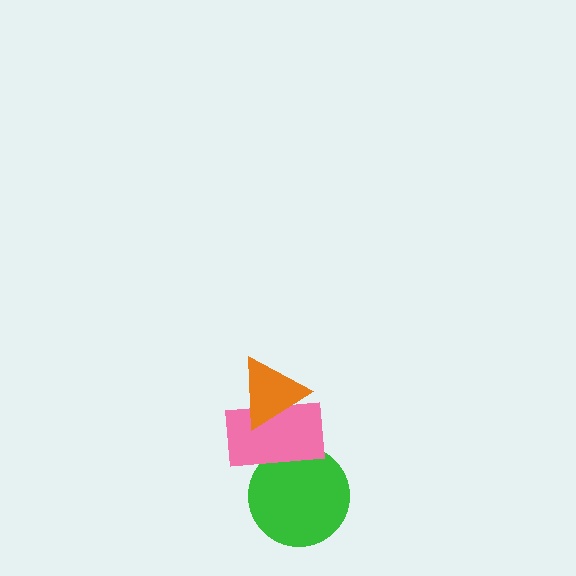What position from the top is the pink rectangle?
The pink rectangle is 2nd from the top.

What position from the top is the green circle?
The green circle is 3rd from the top.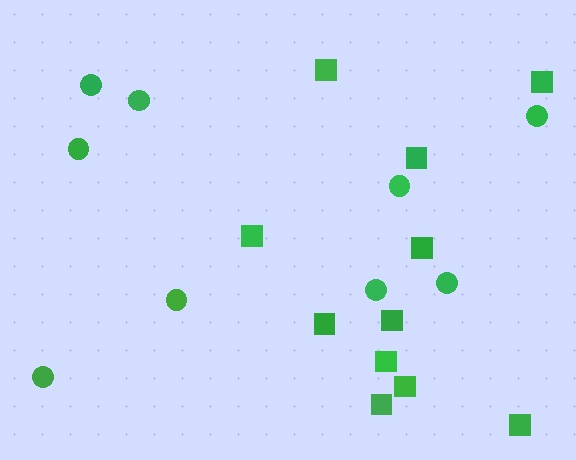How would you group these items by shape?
There are 2 groups: one group of circles (9) and one group of squares (11).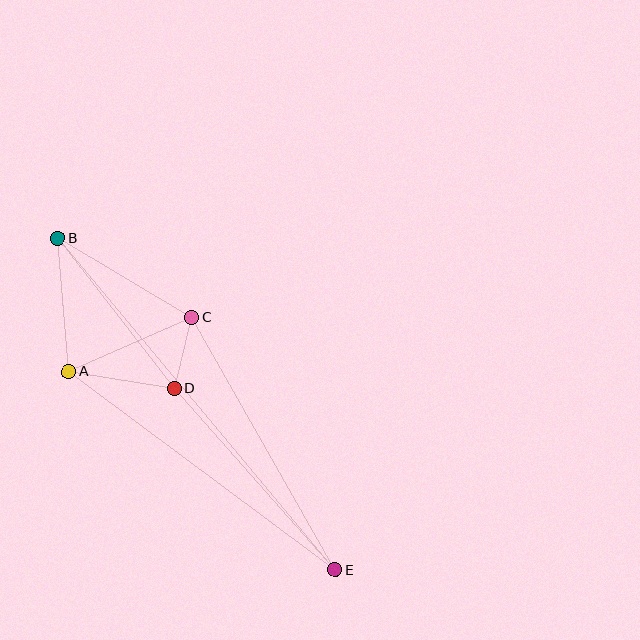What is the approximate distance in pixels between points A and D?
The distance between A and D is approximately 107 pixels.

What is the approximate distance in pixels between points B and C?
The distance between B and C is approximately 156 pixels.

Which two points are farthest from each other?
Points B and E are farthest from each other.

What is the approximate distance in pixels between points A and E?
The distance between A and E is approximately 332 pixels.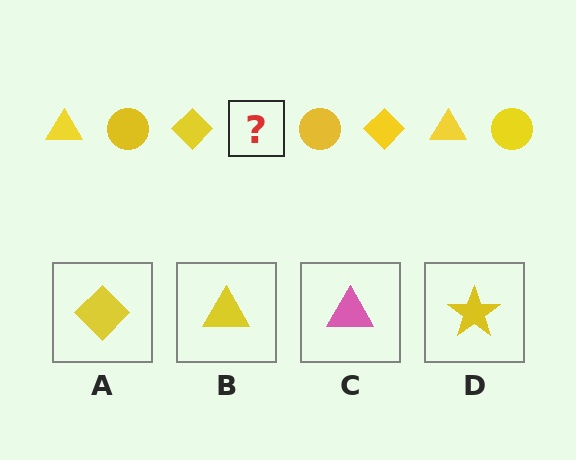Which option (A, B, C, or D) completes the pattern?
B.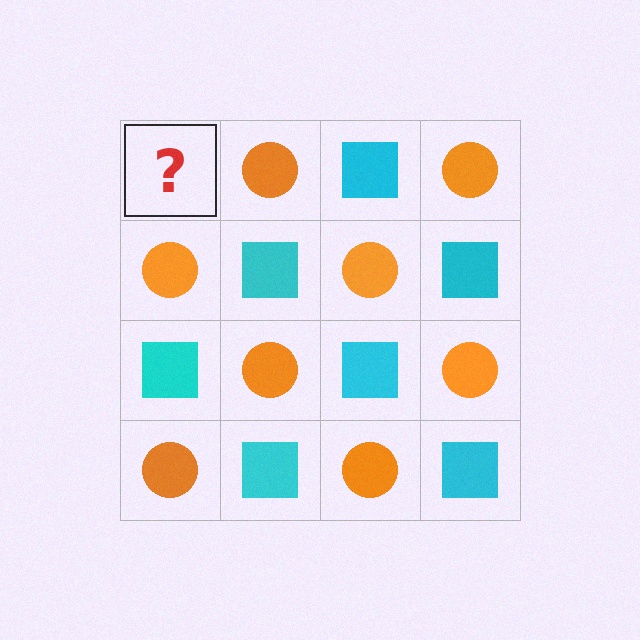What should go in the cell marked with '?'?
The missing cell should contain a cyan square.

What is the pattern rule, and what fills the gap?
The rule is that it alternates cyan square and orange circle in a checkerboard pattern. The gap should be filled with a cyan square.